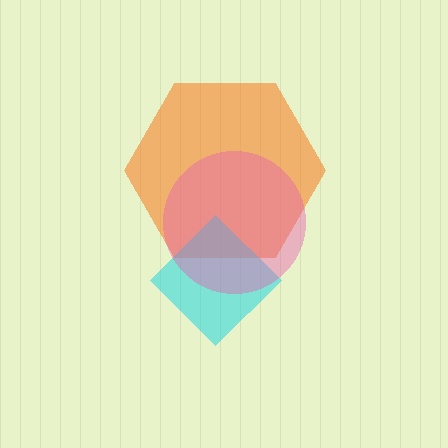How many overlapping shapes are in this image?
There are 3 overlapping shapes in the image.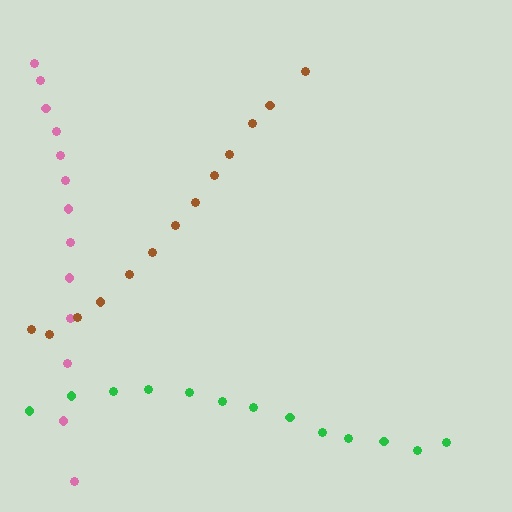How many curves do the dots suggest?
There are 3 distinct paths.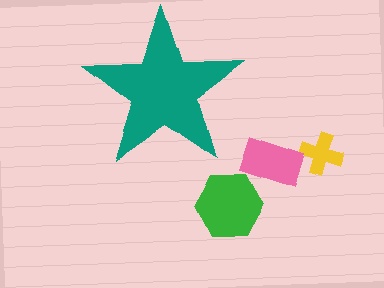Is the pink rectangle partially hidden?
No, the pink rectangle is fully visible.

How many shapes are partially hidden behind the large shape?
0 shapes are partially hidden.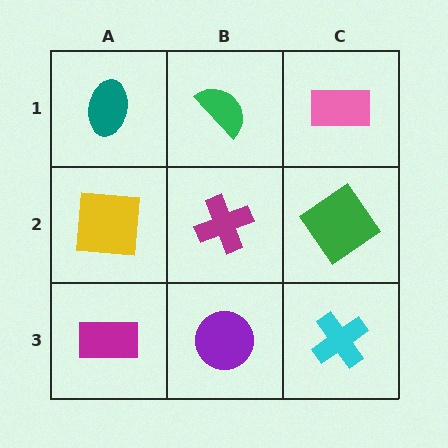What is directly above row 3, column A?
A yellow square.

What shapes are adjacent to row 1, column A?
A yellow square (row 2, column A), a green semicircle (row 1, column B).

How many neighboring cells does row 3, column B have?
3.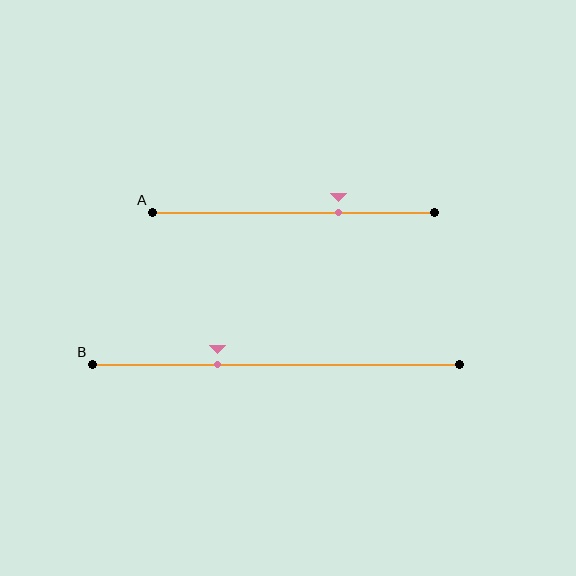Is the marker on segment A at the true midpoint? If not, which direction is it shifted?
No, the marker on segment A is shifted to the right by about 16% of the segment length.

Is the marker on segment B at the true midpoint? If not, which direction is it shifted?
No, the marker on segment B is shifted to the left by about 16% of the segment length.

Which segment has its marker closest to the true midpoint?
Segment B has its marker closest to the true midpoint.